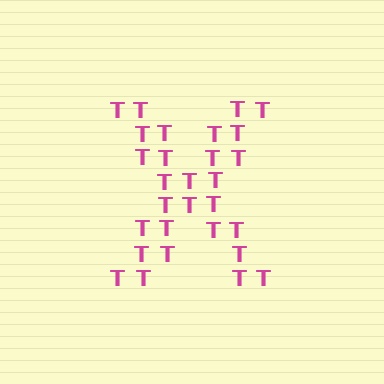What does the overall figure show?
The overall figure shows the letter X.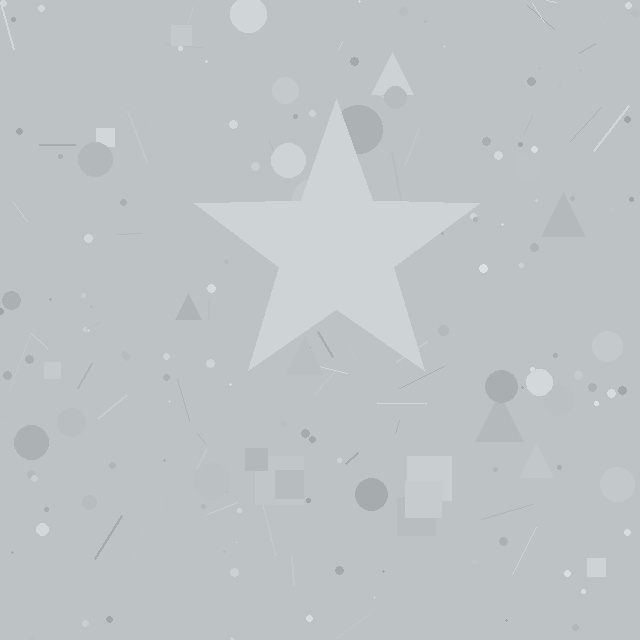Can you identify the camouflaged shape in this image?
The camouflaged shape is a star.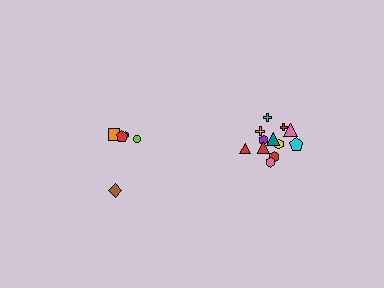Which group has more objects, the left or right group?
The right group.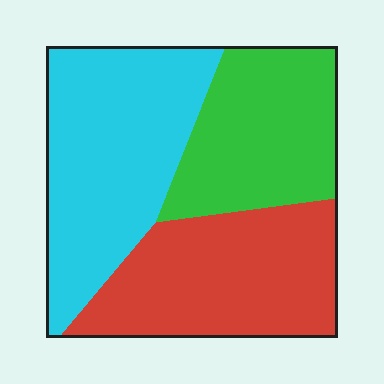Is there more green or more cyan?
Cyan.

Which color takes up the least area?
Green, at roughly 30%.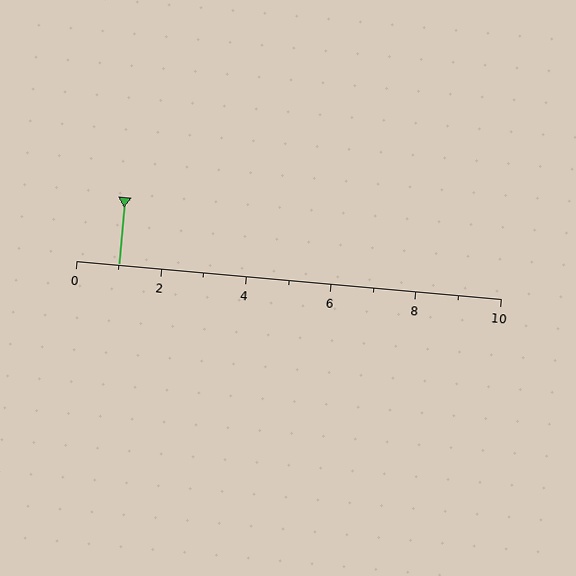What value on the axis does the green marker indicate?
The marker indicates approximately 1.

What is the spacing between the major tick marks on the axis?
The major ticks are spaced 2 apart.